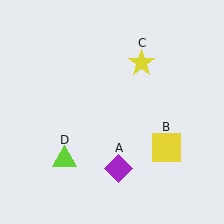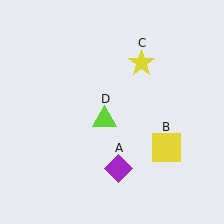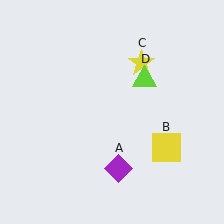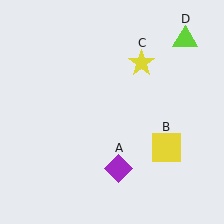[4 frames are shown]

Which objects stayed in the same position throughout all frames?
Purple diamond (object A) and yellow square (object B) and yellow star (object C) remained stationary.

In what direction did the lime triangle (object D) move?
The lime triangle (object D) moved up and to the right.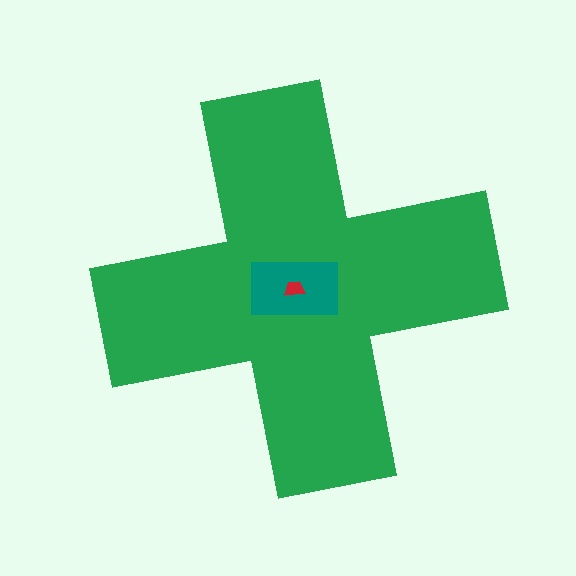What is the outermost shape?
The green cross.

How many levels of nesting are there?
3.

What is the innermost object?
The red trapezoid.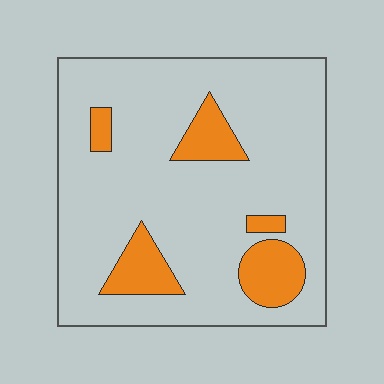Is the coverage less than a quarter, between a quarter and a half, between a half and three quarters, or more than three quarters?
Less than a quarter.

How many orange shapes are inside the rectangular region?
5.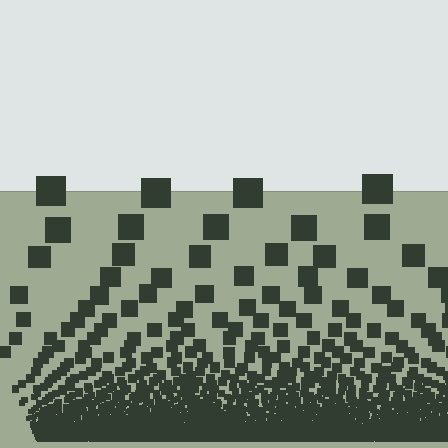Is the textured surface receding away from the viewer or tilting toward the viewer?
The surface appears to tilt toward the viewer. Texture elements get larger and sparser toward the top.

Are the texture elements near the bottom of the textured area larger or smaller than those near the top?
Smaller. The gradient is inverted — elements near the bottom are smaller and denser.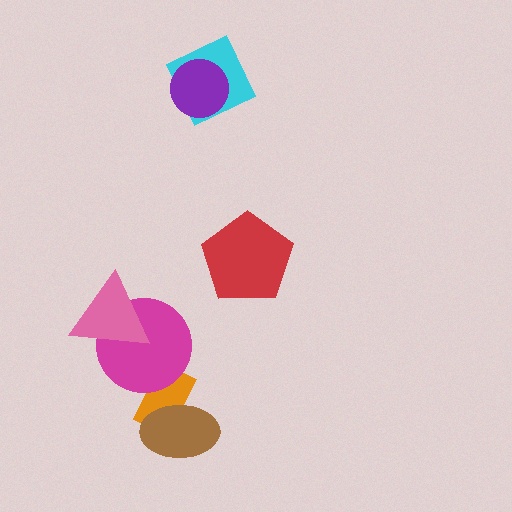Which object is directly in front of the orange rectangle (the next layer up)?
The magenta circle is directly in front of the orange rectangle.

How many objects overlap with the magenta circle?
2 objects overlap with the magenta circle.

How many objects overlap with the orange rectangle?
2 objects overlap with the orange rectangle.